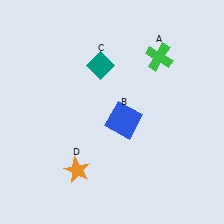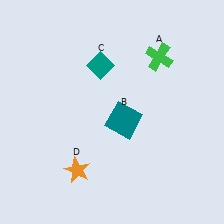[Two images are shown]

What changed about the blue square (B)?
In Image 1, B is blue. In Image 2, it changed to teal.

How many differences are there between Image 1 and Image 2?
There is 1 difference between the two images.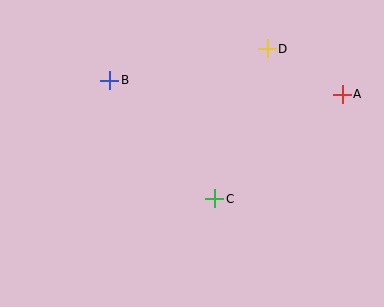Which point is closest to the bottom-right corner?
Point C is closest to the bottom-right corner.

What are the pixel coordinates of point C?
Point C is at (215, 199).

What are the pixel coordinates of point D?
Point D is at (267, 49).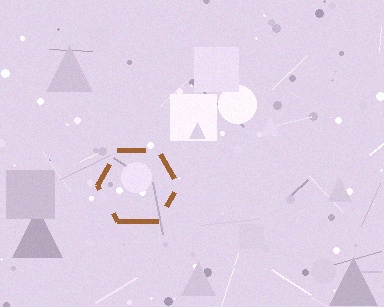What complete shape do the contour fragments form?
The contour fragments form a hexagon.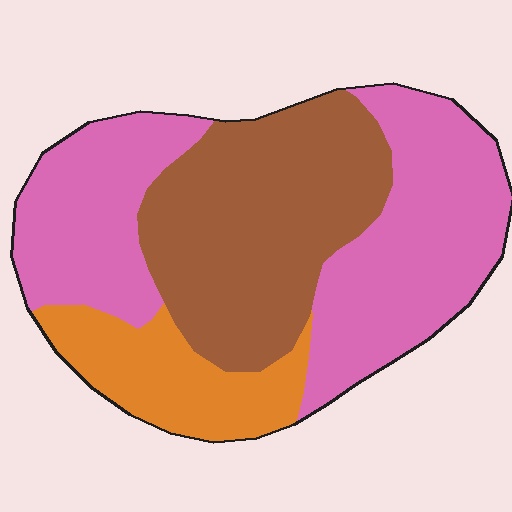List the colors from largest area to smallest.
From largest to smallest: pink, brown, orange.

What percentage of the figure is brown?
Brown covers about 35% of the figure.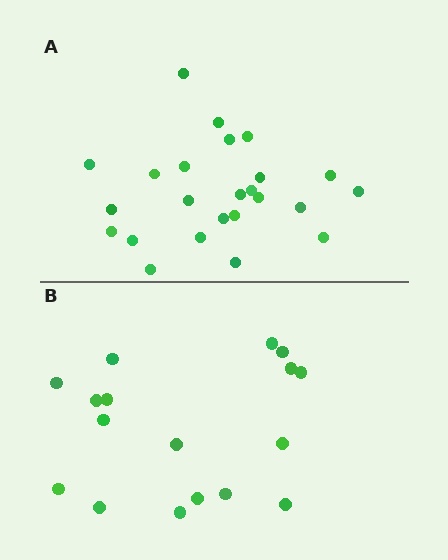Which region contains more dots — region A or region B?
Region A (the top region) has more dots.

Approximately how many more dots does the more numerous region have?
Region A has roughly 8 or so more dots than region B.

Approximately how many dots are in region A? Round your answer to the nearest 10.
About 20 dots. (The exact count is 24, which rounds to 20.)